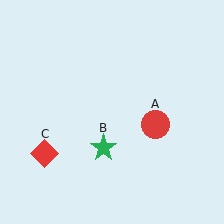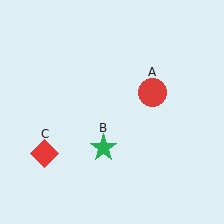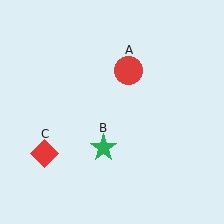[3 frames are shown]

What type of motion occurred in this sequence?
The red circle (object A) rotated counterclockwise around the center of the scene.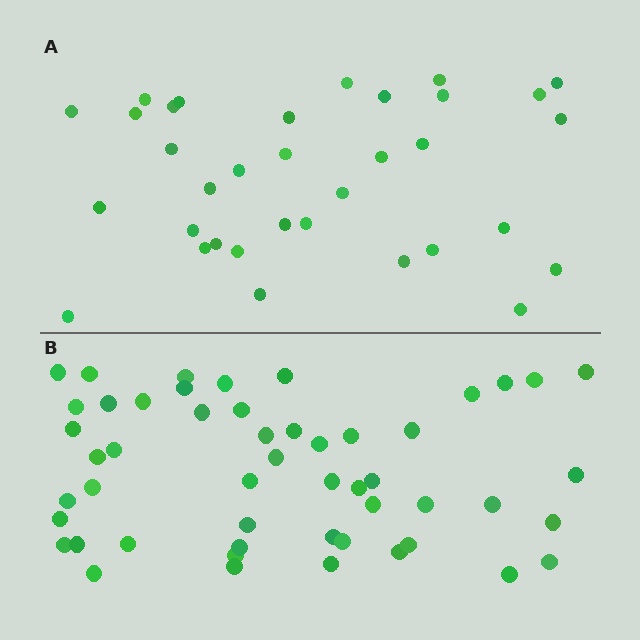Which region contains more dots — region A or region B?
Region B (the bottom region) has more dots.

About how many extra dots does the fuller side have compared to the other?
Region B has approximately 15 more dots than region A.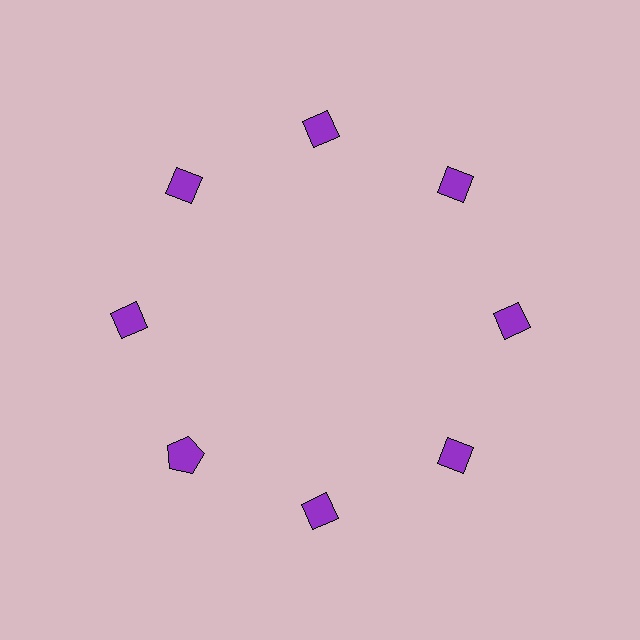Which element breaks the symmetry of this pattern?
The purple pentagon at roughly the 8 o'clock position breaks the symmetry. All other shapes are purple diamonds.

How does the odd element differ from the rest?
It has a different shape: pentagon instead of diamond.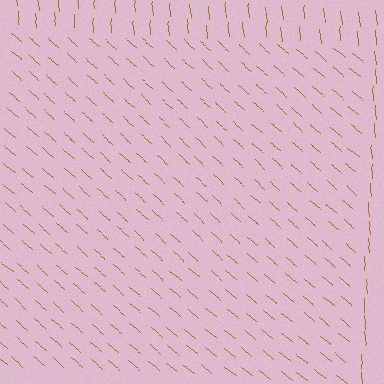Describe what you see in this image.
The image is filled with small brown line segments. A rectangle region in the image has lines oriented differently from the surrounding lines, creating a visible texture boundary.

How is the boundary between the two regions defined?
The boundary is defined purely by a change in line orientation (approximately 45 degrees difference). All lines are the same color and thickness.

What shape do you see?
I see a rectangle.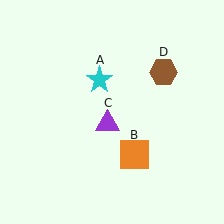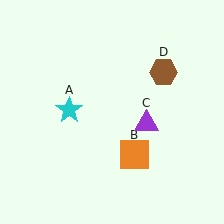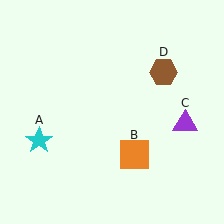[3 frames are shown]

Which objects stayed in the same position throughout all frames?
Orange square (object B) and brown hexagon (object D) remained stationary.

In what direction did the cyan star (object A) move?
The cyan star (object A) moved down and to the left.